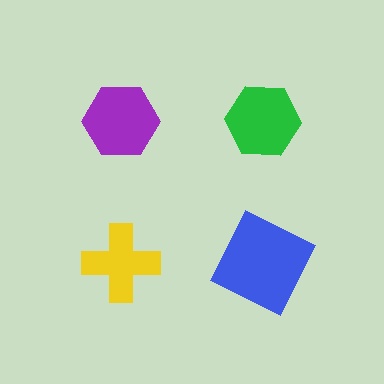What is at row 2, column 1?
A yellow cross.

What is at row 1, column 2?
A green hexagon.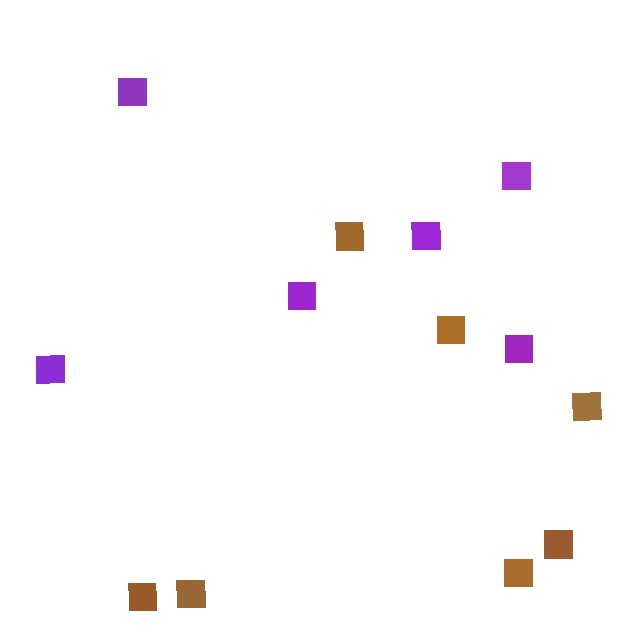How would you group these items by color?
There are 2 groups: one group of brown squares (7) and one group of purple squares (6).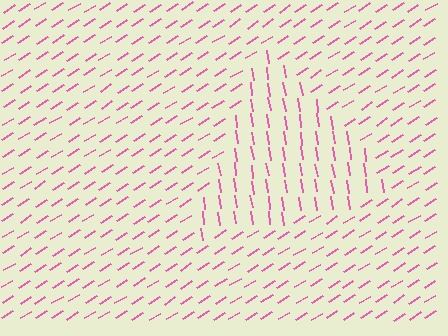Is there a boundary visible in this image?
Yes, there is a texture boundary formed by a change in line orientation.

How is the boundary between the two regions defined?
The boundary is defined purely by a change in line orientation (approximately 67 degrees difference). All lines are the same color and thickness.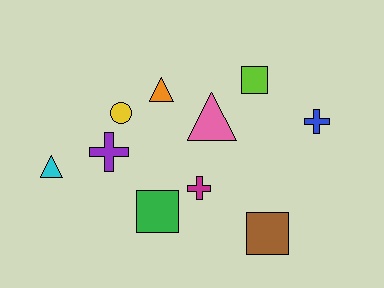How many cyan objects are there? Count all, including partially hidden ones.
There is 1 cyan object.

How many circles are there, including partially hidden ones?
There is 1 circle.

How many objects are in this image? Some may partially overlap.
There are 10 objects.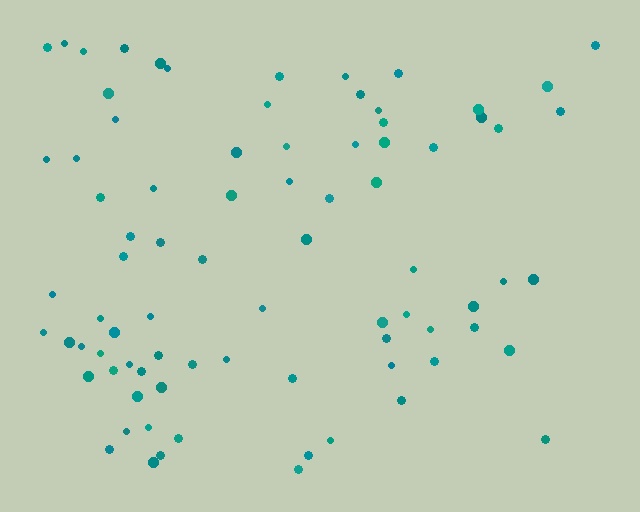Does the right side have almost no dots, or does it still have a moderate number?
Still a moderate number, just noticeably fewer than the left.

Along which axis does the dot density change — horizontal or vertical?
Horizontal.